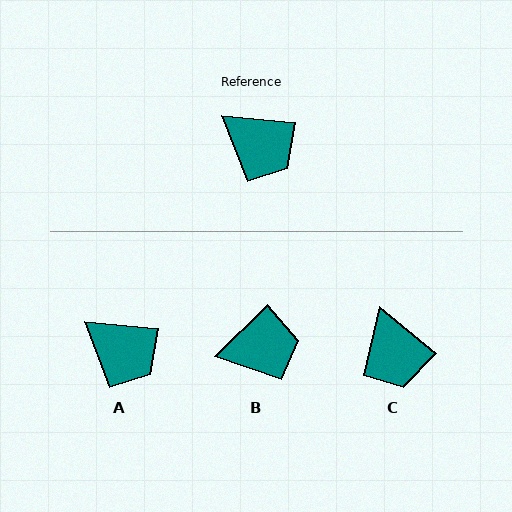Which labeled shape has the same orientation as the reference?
A.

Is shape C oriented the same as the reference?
No, it is off by about 35 degrees.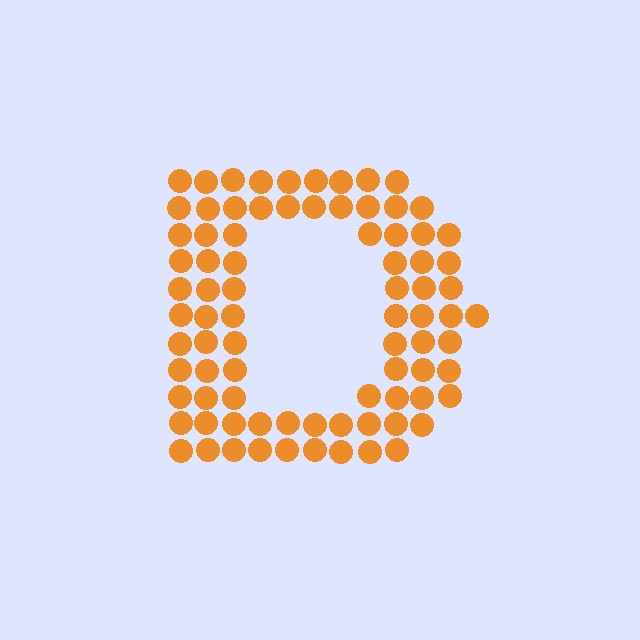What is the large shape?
The large shape is the letter D.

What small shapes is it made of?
It is made of small circles.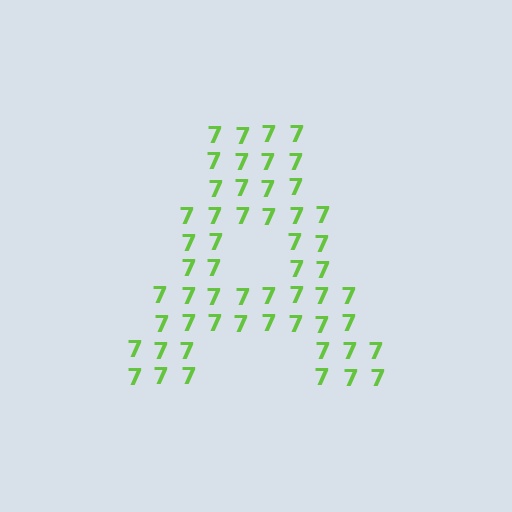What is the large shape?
The large shape is the letter A.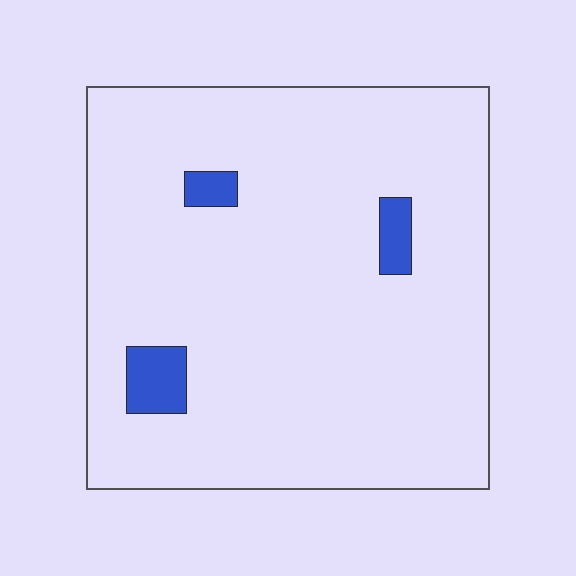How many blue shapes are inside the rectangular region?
3.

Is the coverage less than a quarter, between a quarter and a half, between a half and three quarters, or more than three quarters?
Less than a quarter.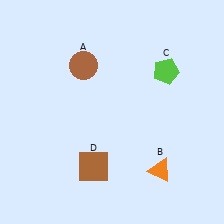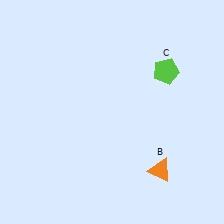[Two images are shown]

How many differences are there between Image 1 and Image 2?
There are 2 differences between the two images.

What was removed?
The brown square (D), the brown circle (A) were removed in Image 2.